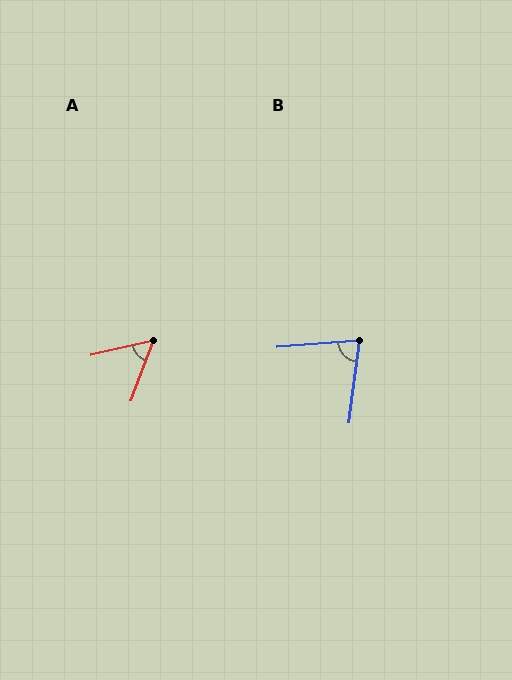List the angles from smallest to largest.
A (56°), B (78°).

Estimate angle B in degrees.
Approximately 78 degrees.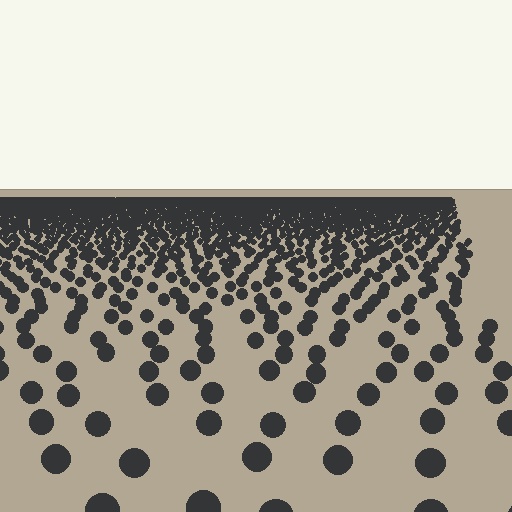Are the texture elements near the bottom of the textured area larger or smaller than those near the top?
Larger. Near the bottom, elements are closer to the viewer and appear at a bigger on-screen size.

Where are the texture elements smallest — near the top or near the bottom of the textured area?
Near the top.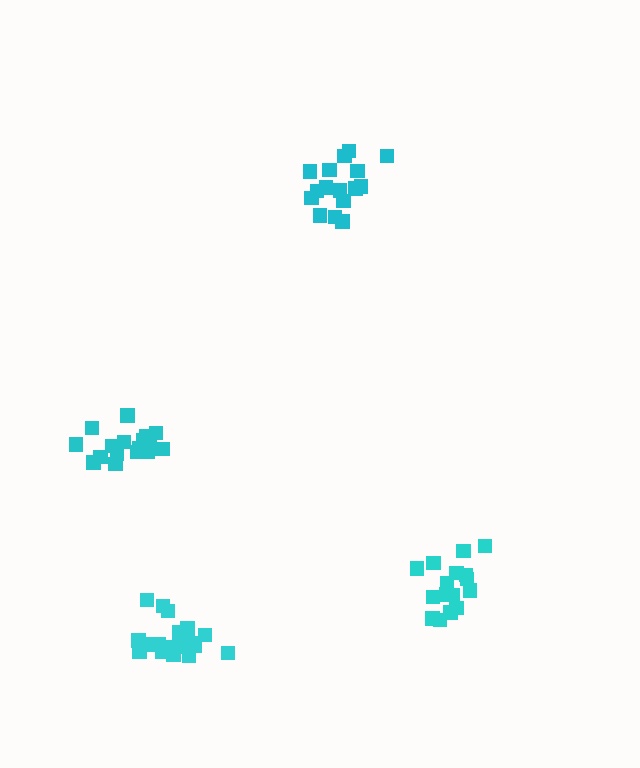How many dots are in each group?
Group 1: 20 dots, Group 2: 17 dots, Group 3: 19 dots, Group 4: 16 dots (72 total).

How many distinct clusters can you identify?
There are 4 distinct clusters.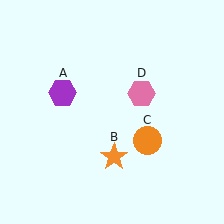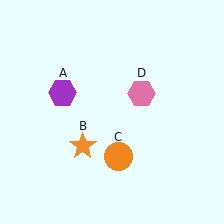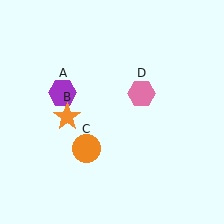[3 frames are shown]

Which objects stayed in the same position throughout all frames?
Purple hexagon (object A) and pink hexagon (object D) remained stationary.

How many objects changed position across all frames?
2 objects changed position: orange star (object B), orange circle (object C).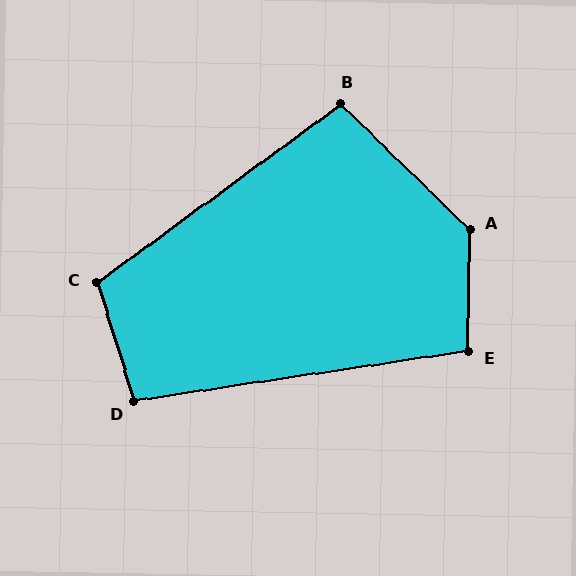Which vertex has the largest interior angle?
A, at approximately 133 degrees.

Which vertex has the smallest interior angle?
D, at approximately 99 degrees.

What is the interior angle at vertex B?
Approximately 100 degrees (obtuse).